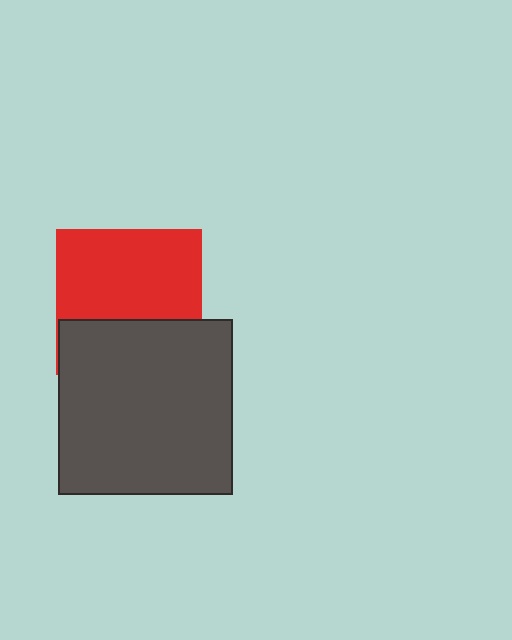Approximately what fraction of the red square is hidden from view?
Roughly 38% of the red square is hidden behind the dark gray square.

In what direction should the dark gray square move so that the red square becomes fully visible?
The dark gray square should move down. That is the shortest direction to clear the overlap and leave the red square fully visible.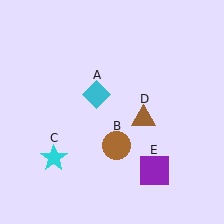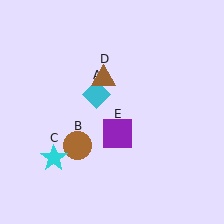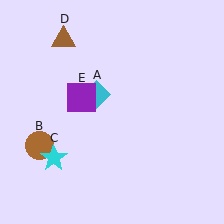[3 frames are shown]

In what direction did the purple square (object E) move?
The purple square (object E) moved up and to the left.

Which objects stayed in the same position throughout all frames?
Cyan diamond (object A) and cyan star (object C) remained stationary.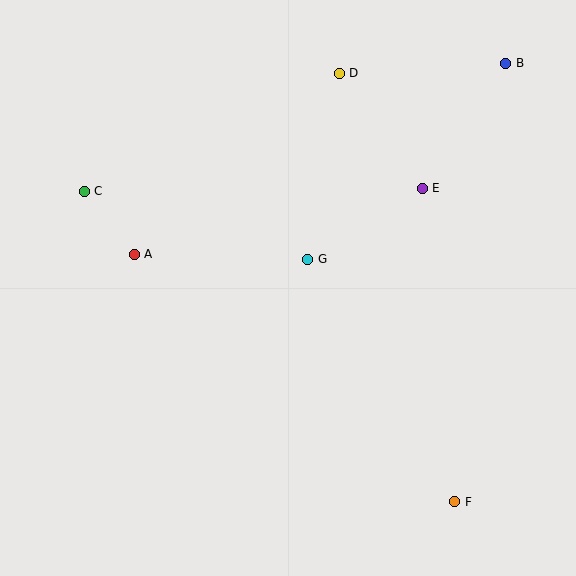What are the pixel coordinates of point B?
Point B is at (506, 63).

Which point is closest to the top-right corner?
Point B is closest to the top-right corner.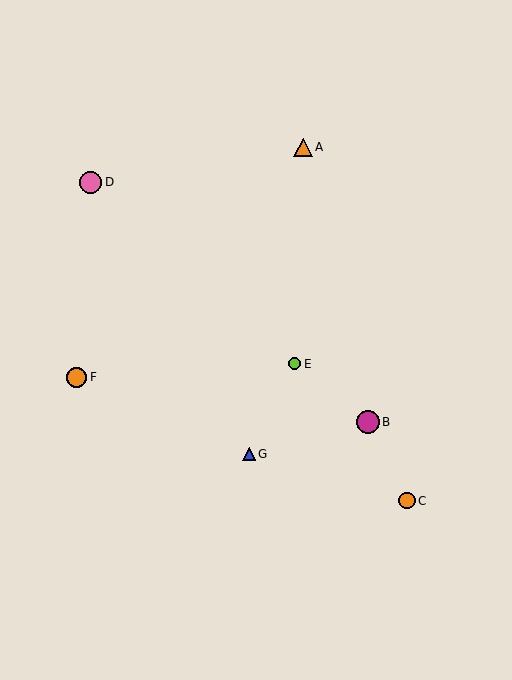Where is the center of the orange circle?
The center of the orange circle is at (77, 377).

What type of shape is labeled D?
Shape D is a pink circle.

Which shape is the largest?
The pink circle (labeled D) is the largest.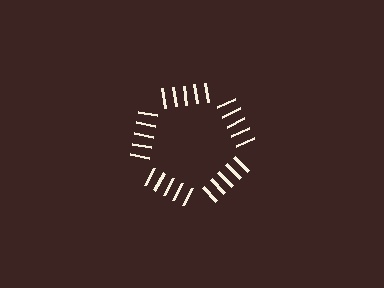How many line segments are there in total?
25 — 5 along each of the 5 edges.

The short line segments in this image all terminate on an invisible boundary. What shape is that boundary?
An illusory pentagon — the line segments terminate on its edges but no continuous stroke is drawn.